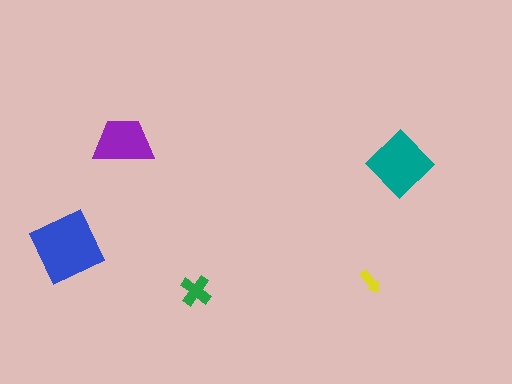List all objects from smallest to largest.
The yellow arrow, the green cross, the purple trapezoid, the teal diamond, the blue square.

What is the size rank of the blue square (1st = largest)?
1st.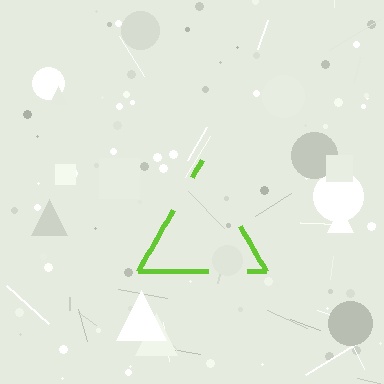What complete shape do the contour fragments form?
The contour fragments form a triangle.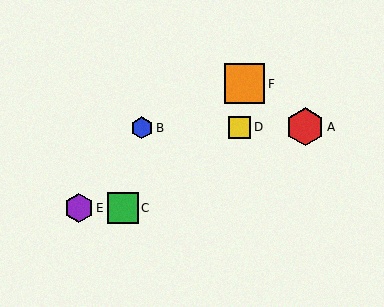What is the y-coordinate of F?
Object F is at y≈84.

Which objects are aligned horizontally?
Objects C, E are aligned horizontally.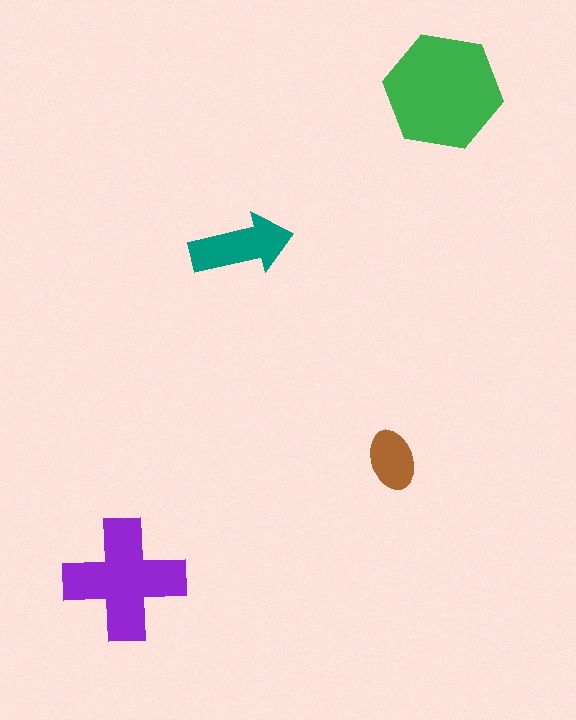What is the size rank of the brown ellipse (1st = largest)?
4th.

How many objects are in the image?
There are 4 objects in the image.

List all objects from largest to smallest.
The green hexagon, the purple cross, the teal arrow, the brown ellipse.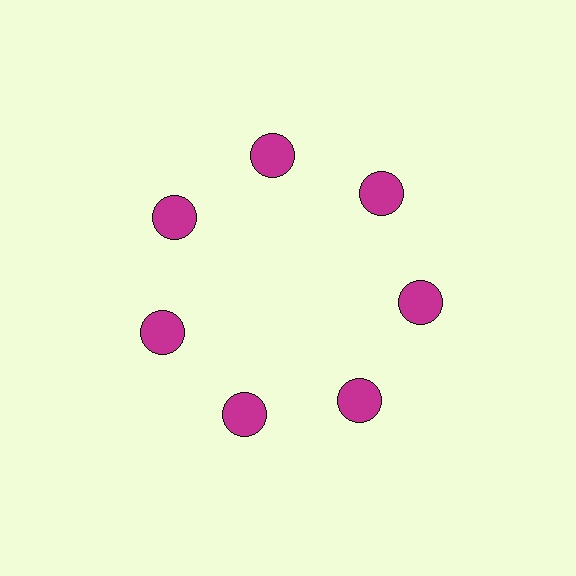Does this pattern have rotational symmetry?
Yes, this pattern has 7-fold rotational symmetry. It looks the same after rotating 51 degrees around the center.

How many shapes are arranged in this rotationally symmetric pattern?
There are 7 shapes, arranged in 7 groups of 1.